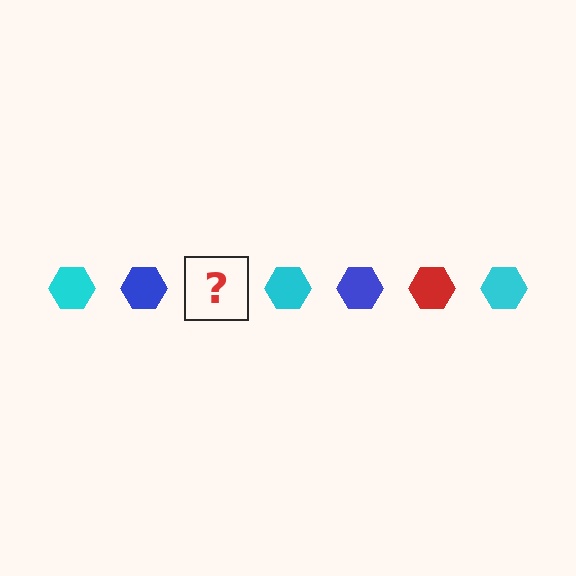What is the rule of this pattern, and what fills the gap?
The rule is that the pattern cycles through cyan, blue, red hexagons. The gap should be filled with a red hexagon.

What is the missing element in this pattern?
The missing element is a red hexagon.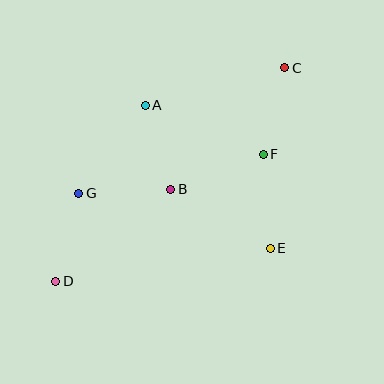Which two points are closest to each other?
Points A and B are closest to each other.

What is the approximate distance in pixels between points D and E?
The distance between D and E is approximately 217 pixels.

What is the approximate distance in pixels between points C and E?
The distance between C and E is approximately 181 pixels.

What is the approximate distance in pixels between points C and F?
The distance between C and F is approximately 89 pixels.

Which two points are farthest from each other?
Points C and D are farthest from each other.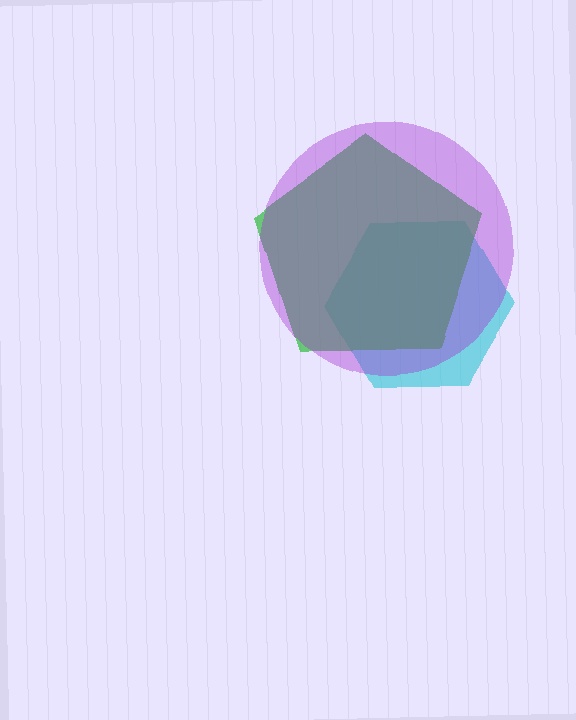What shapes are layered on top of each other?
The layered shapes are: a cyan hexagon, a green pentagon, a purple circle.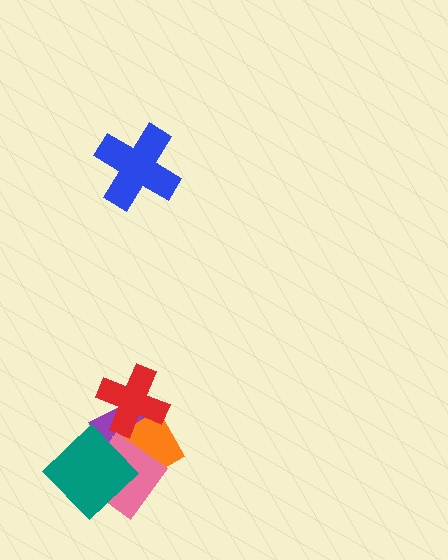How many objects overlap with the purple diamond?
4 objects overlap with the purple diamond.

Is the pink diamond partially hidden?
Yes, it is partially covered by another shape.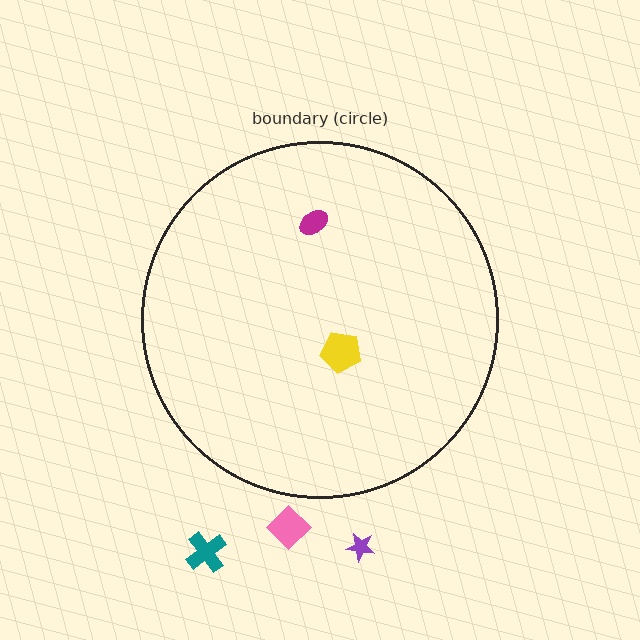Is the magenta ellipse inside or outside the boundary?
Inside.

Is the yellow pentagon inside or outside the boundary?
Inside.